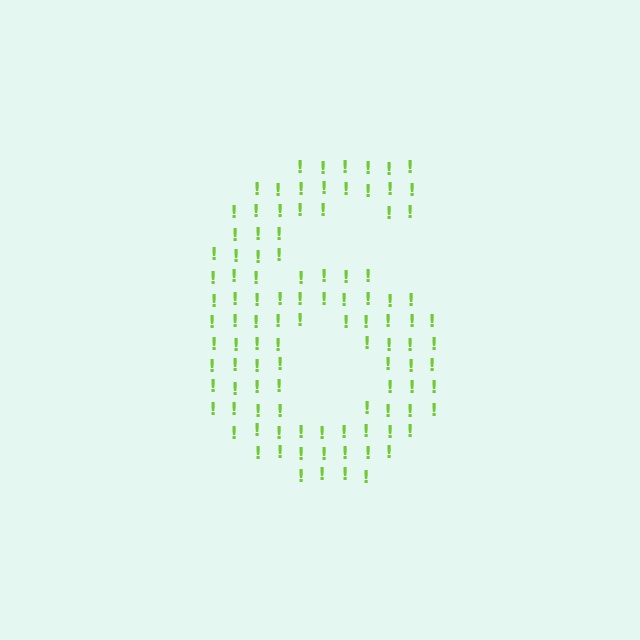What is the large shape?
The large shape is the digit 6.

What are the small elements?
The small elements are exclamation marks.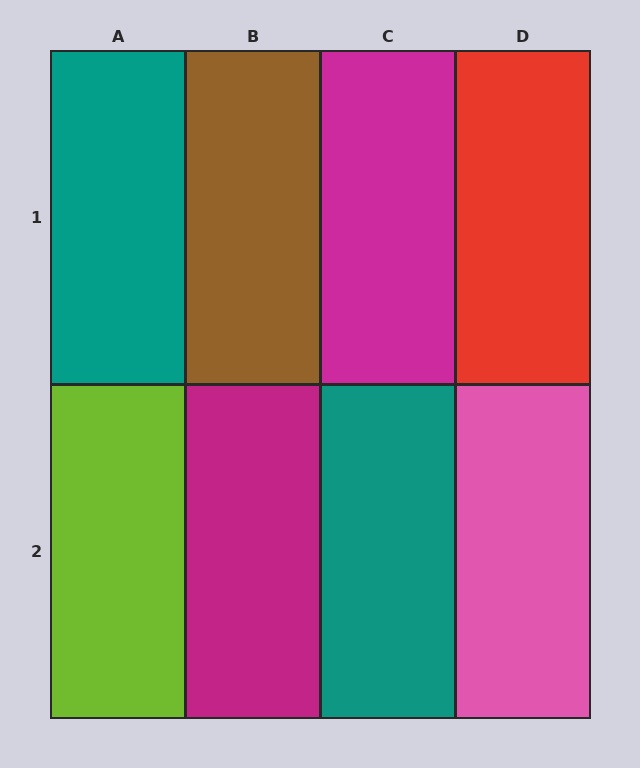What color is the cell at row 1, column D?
Red.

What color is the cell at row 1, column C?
Magenta.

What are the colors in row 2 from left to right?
Lime, magenta, teal, pink.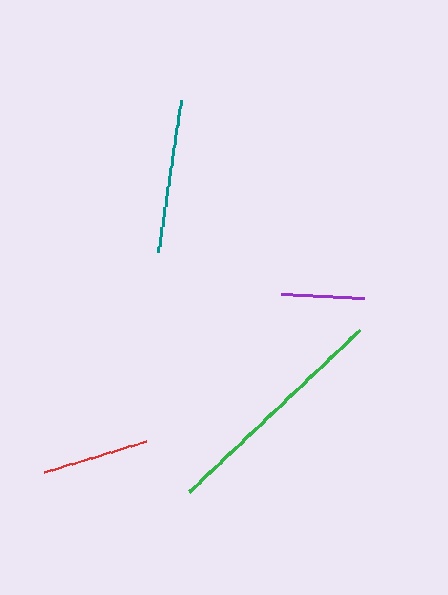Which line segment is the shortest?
The purple line is the shortest at approximately 83 pixels.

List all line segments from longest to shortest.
From longest to shortest: green, teal, red, purple.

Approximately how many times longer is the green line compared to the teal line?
The green line is approximately 1.5 times the length of the teal line.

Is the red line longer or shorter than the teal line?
The teal line is longer than the red line.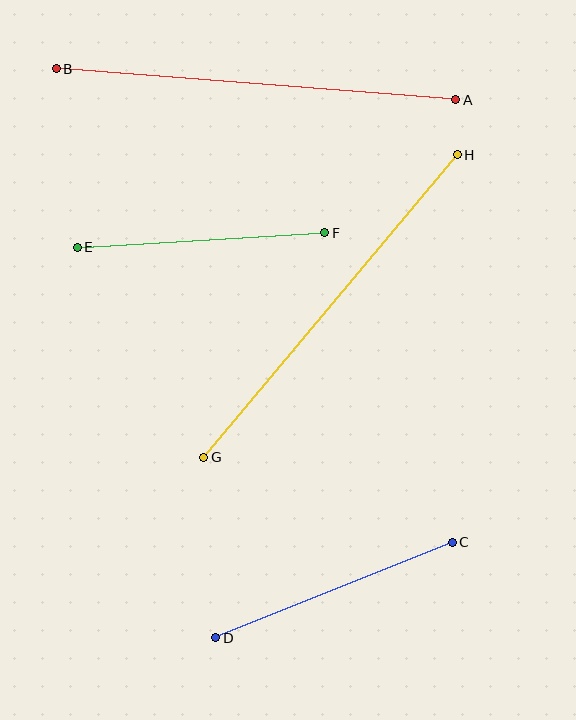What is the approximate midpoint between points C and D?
The midpoint is at approximately (334, 590) pixels.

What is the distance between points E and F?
The distance is approximately 248 pixels.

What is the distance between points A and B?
The distance is approximately 401 pixels.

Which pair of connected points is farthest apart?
Points A and B are farthest apart.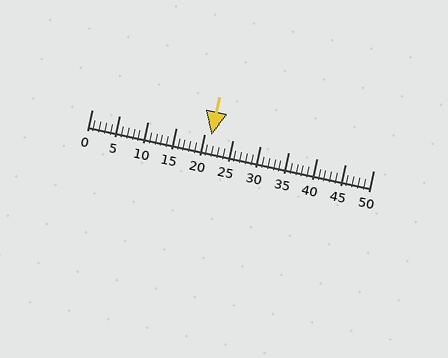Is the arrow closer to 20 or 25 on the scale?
The arrow is closer to 20.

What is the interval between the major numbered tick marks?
The major tick marks are spaced 5 units apart.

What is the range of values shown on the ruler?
The ruler shows values from 0 to 50.